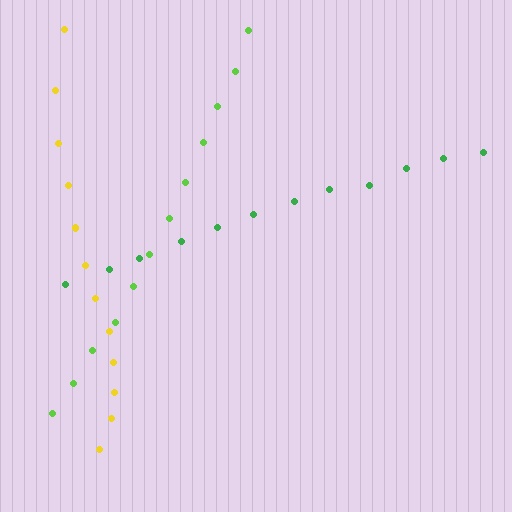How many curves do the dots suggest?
There are 3 distinct paths.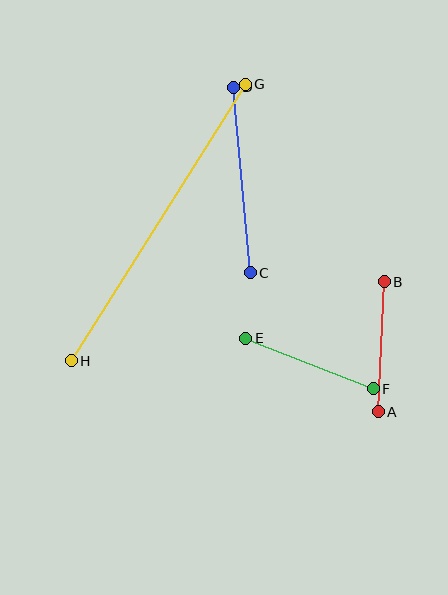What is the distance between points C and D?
The distance is approximately 186 pixels.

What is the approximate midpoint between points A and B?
The midpoint is at approximately (381, 347) pixels.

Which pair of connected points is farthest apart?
Points G and H are farthest apart.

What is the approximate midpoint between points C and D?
The midpoint is at approximately (242, 180) pixels.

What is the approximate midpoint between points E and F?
The midpoint is at approximately (310, 363) pixels.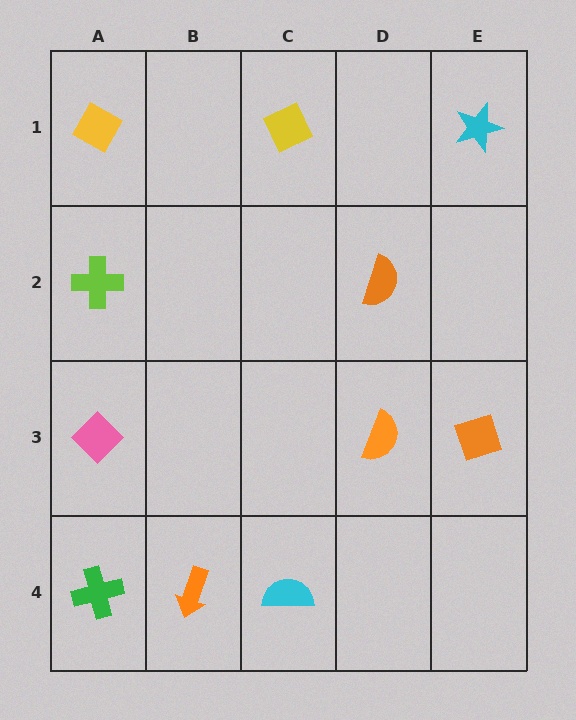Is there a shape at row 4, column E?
No, that cell is empty.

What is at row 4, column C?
A cyan semicircle.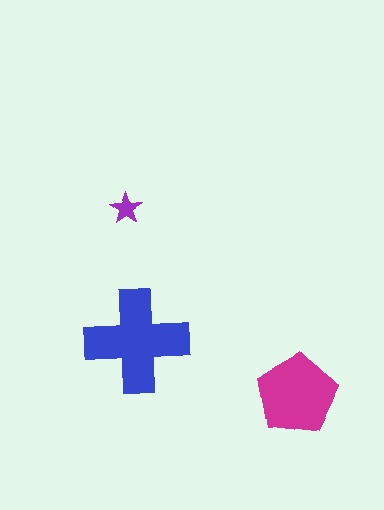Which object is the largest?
The blue cross.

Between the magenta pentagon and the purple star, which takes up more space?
The magenta pentagon.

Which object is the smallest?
The purple star.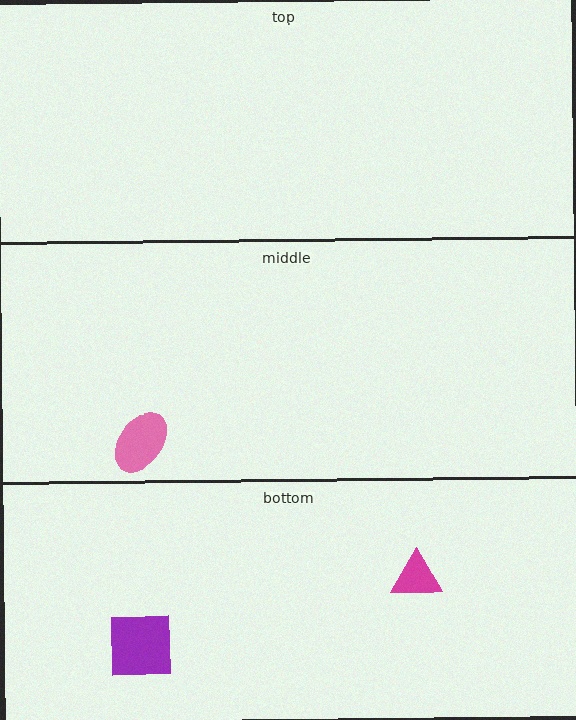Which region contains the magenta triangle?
The bottom region.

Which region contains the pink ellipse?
The middle region.